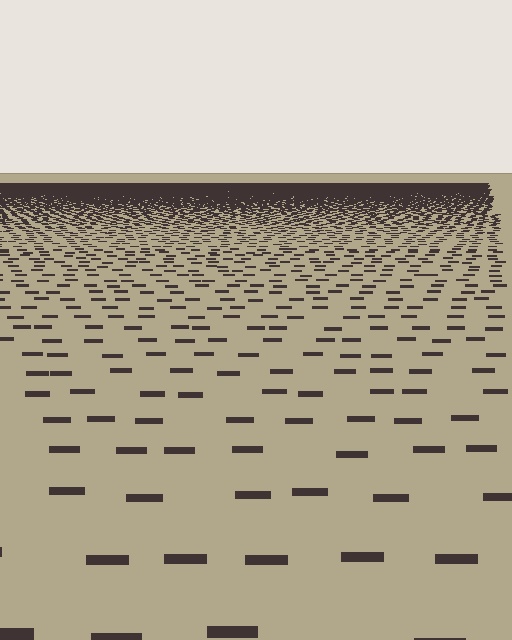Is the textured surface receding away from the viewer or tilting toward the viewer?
The surface is receding away from the viewer. Texture elements get smaller and denser toward the top.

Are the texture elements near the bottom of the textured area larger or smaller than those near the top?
Larger. Near the bottom, elements are closer to the viewer and appear at a bigger on-screen size.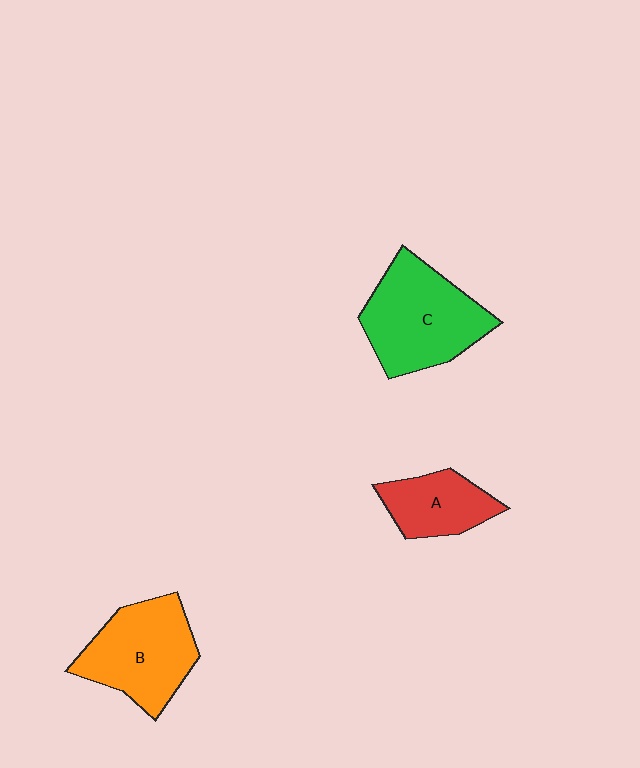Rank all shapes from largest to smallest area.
From largest to smallest: C (green), B (orange), A (red).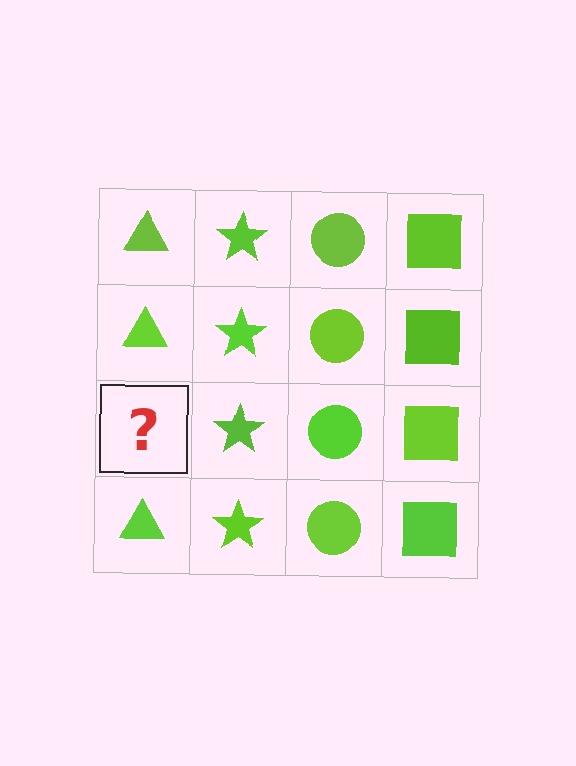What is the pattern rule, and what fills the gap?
The rule is that each column has a consistent shape. The gap should be filled with a lime triangle.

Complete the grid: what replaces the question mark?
The question mark should be replaced with a lime triangle.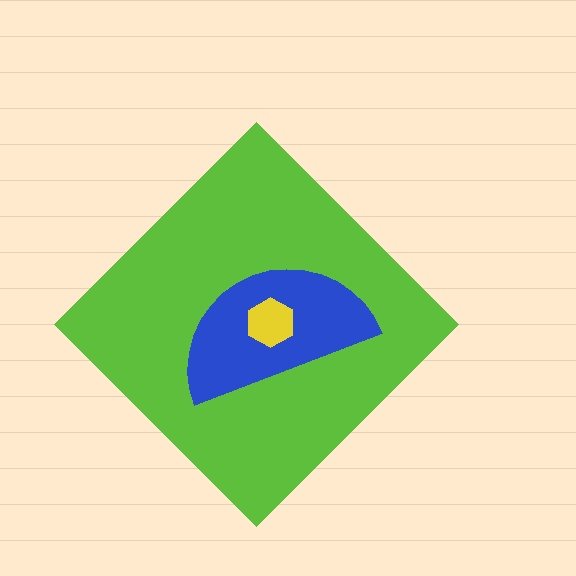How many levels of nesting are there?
3.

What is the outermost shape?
The lime diamond.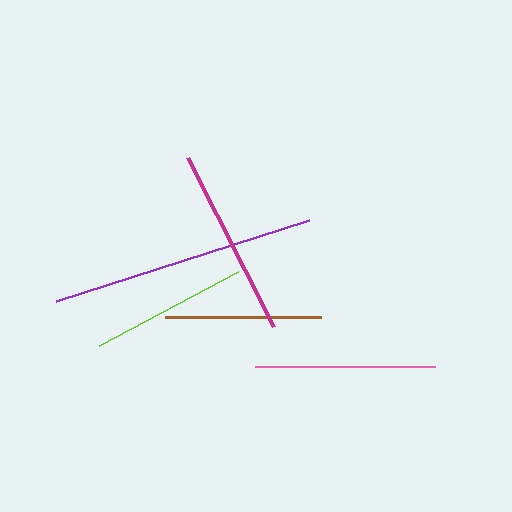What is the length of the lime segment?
The lime segment is approximately 158 pixels long.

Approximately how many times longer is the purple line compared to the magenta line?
The purple line is approximately 1.4 times the length of the magenta line.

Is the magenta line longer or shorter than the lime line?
The magenta line is longer than the lime line.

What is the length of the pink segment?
The pink segment is approximately 180 pixels long.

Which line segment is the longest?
The purple line is the longest at approximately 265 pixels.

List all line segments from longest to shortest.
From longest to shortest: purple, magenta, pink, lime, brown.